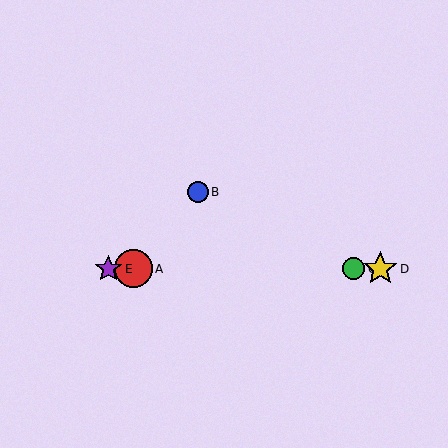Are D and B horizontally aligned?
No, D is at y≈269 and B is at y≈192.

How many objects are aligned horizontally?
4 objects (A, C, D, E) are aligned horizontally.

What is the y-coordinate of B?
Object B is at y≈192.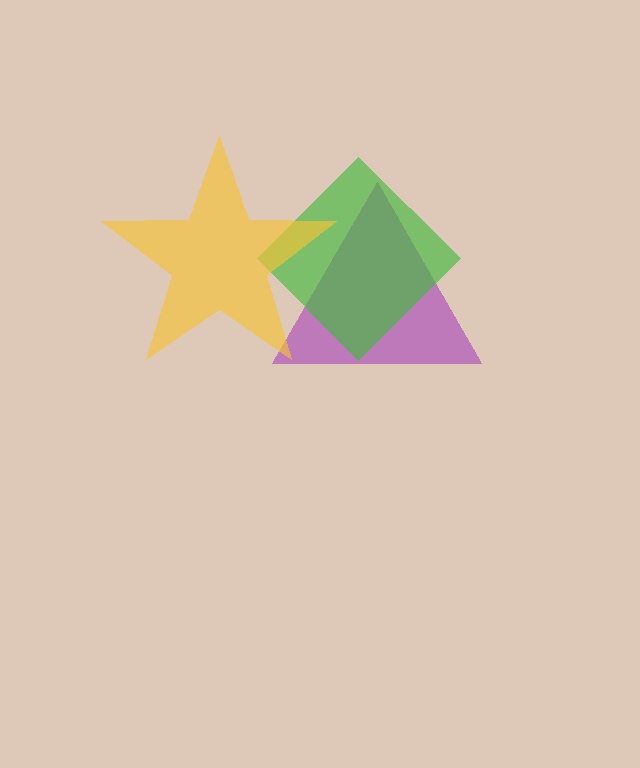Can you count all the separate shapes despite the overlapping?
Yes, there are 3 separate shapes.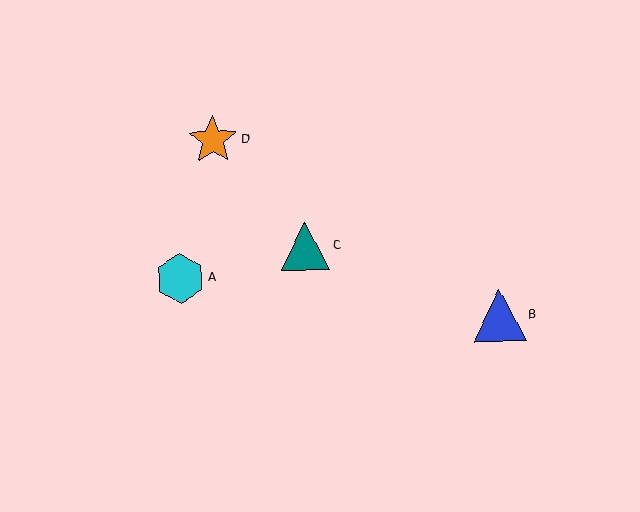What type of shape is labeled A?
Shape A is a cyan hexagon.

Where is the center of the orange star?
The center of the orange star is at (213, 140).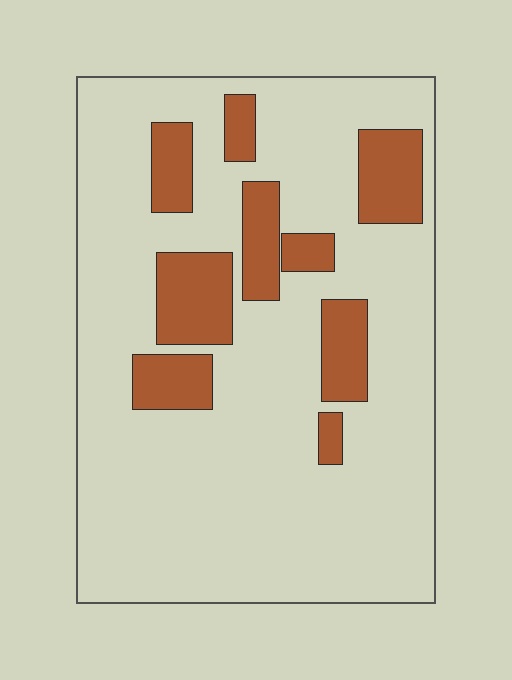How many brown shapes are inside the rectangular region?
9.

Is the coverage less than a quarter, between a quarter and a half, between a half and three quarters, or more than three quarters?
Less than a quarter.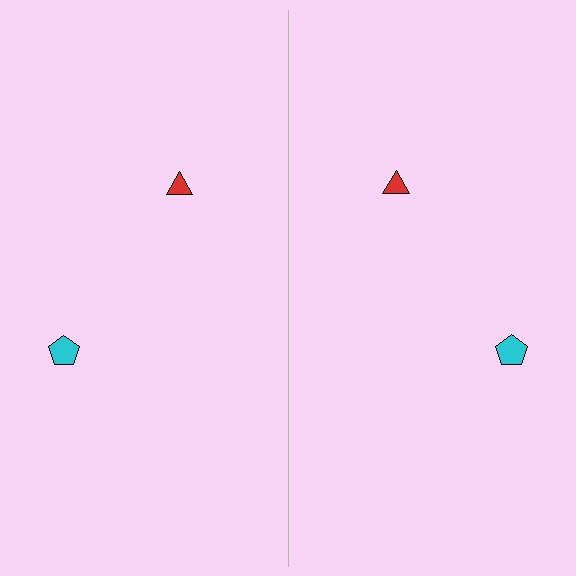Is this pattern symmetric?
Yes, this pattern has bilateral (reflection) symmetry.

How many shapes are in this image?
There are 4 shapes in this image.